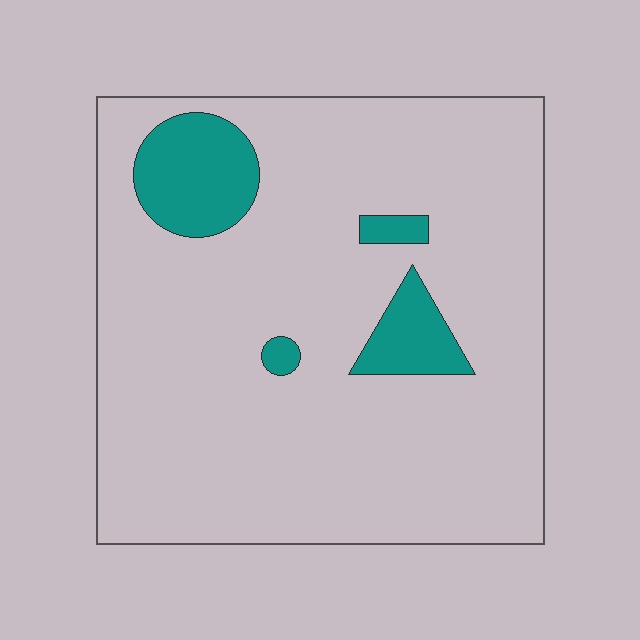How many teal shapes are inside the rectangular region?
4.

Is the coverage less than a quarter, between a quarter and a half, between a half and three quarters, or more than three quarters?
Less than a quarter.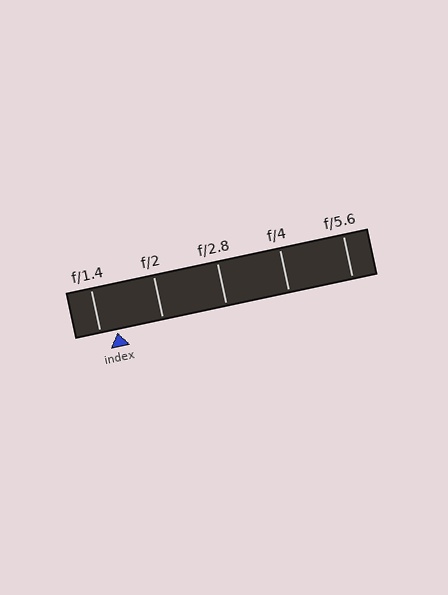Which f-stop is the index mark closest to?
The index mark is closest to f/1.4.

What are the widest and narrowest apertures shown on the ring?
The widest aperture shown is f/1.4 and the narrowest is f/5.6.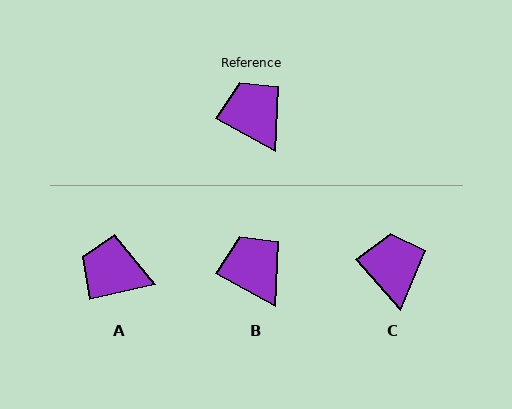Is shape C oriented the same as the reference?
No, it is off by about 20 degrees.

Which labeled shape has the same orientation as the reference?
B.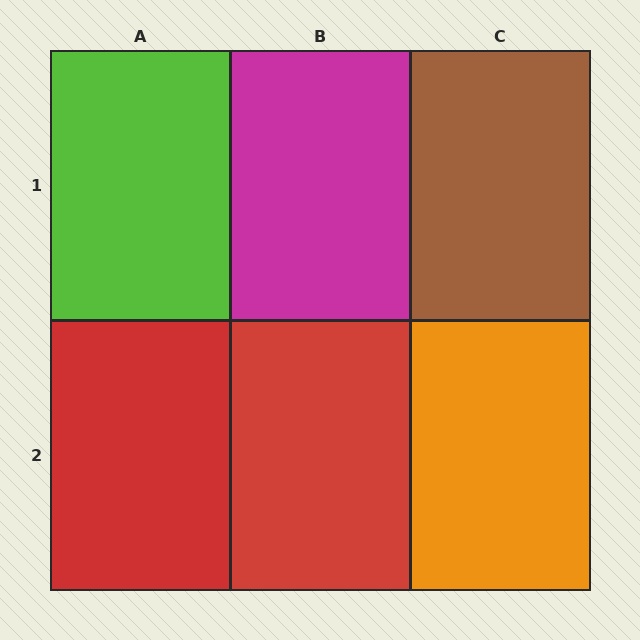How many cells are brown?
1 cell is brown.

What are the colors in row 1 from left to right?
Lime, magenta, brown.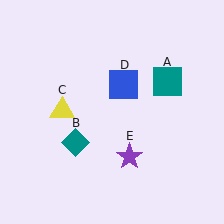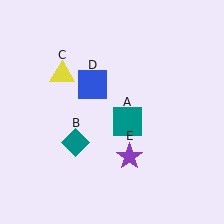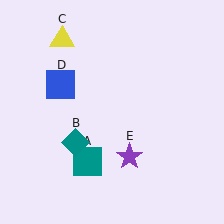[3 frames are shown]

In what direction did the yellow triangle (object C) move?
The yellow triangle (object C) moved up.